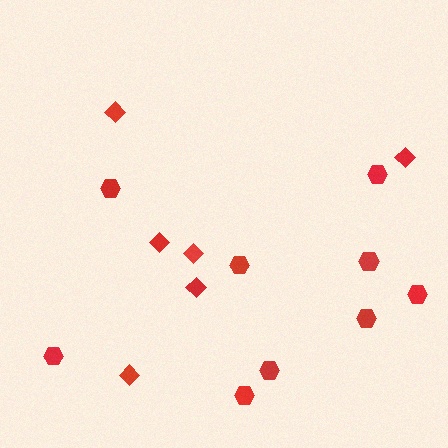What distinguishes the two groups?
There are 2 groups: one group of hexagons (9) and one group of diamonds (6).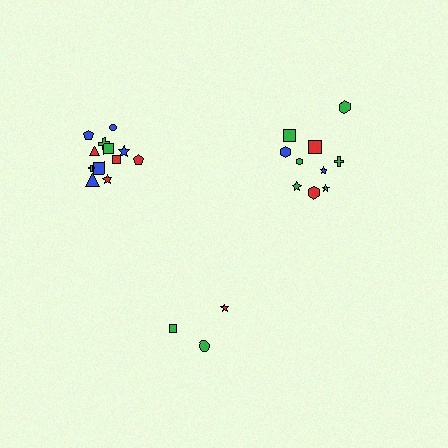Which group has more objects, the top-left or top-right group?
The top-left group.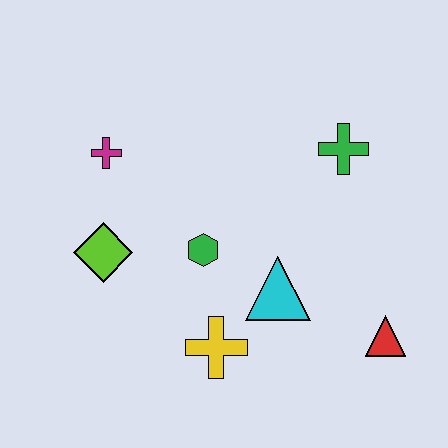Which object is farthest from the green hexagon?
The red triangle is farthest from the green hexagon.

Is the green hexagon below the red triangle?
No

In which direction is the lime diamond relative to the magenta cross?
The lime diamond is below the magenta cross.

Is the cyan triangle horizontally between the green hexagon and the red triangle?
Yes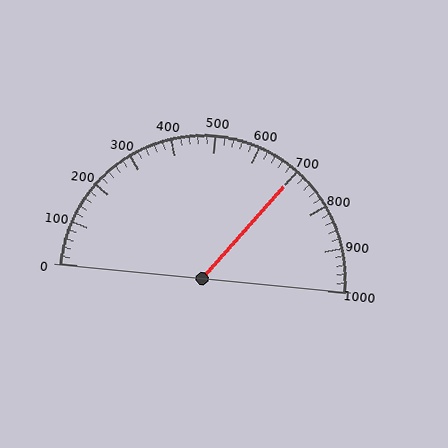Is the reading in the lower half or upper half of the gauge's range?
The reading is in the upper half of the range (0 to 1000).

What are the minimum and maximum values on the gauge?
The gauge ranges from 0 to 1000.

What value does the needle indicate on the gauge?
The needle indicates approximately 700.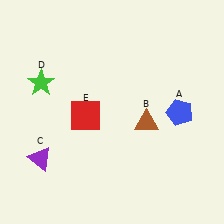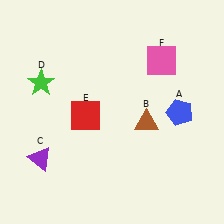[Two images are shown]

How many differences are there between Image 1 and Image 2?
There is 1 difference between the two images.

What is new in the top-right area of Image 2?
A pink square (F) was added in the top-right area of Image 2.